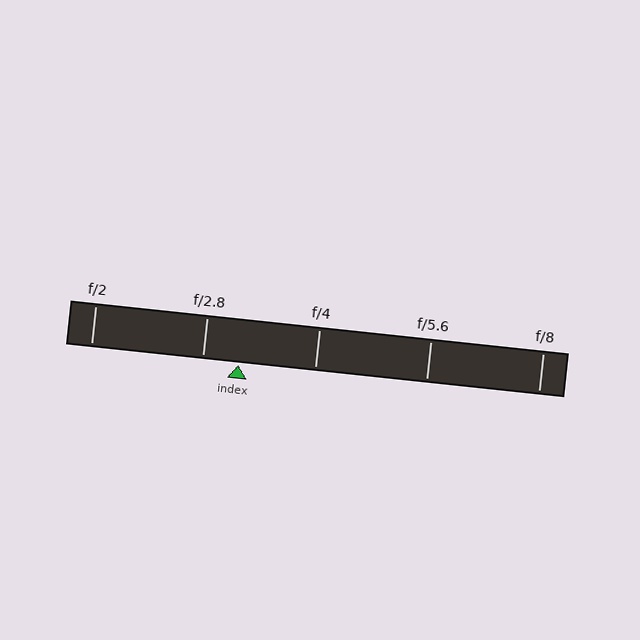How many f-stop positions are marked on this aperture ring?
There are 5 f-stop positions marked.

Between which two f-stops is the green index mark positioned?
The index mark is between f/2.8 and f/4.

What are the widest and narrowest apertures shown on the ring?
The widest aperture shown is f/2 and the narrowest is f/8.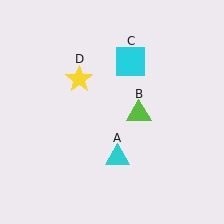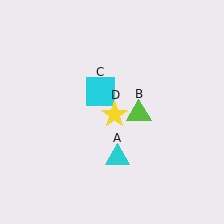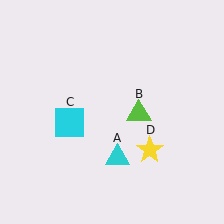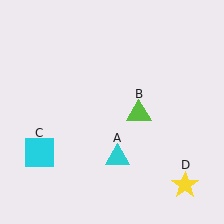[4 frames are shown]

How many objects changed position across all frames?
2 objects changed position: cyan square (object C), yellow star (object D).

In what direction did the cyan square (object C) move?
The cyan square (object C) moved down and to the left.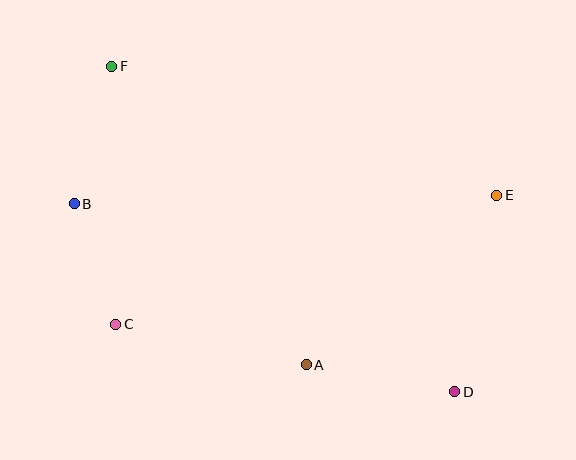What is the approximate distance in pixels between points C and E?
The distance between C and E is approximately 402 pixels.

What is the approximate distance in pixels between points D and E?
The distance between D and E is approximately 201 pixels.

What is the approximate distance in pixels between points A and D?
The distance between A and D is approximately 151 pixels.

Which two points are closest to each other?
Points B and C are closest to each other.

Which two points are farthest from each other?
Points D and F are farthest from each other.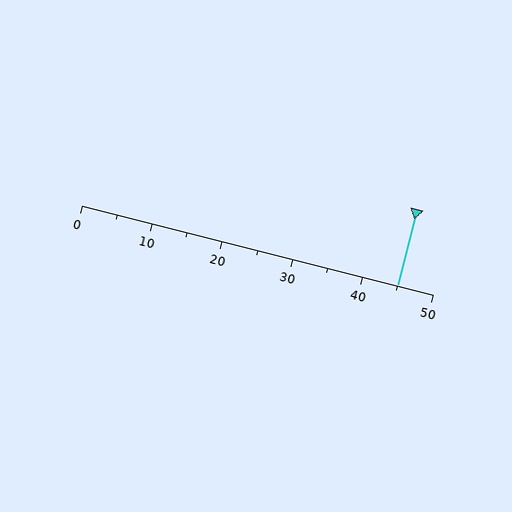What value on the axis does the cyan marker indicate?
The marker indicates approximately 45.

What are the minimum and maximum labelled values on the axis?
The axis runs from 0 to 50.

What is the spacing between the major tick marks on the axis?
The major ticks are spaced 10 apart.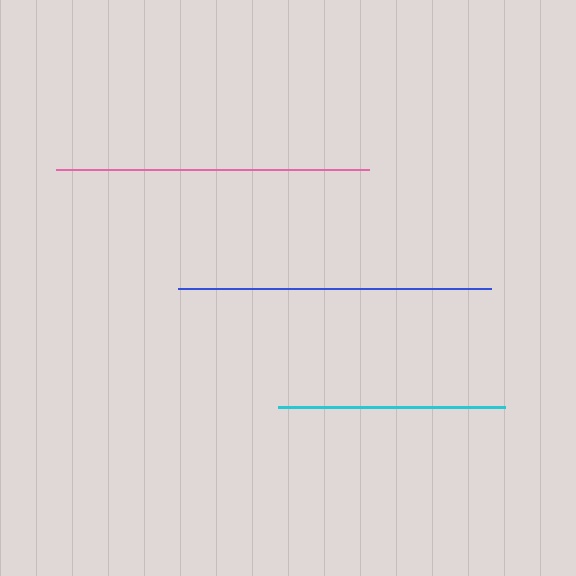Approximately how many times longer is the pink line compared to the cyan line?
The pink line is approximately 1.4 times the length of the cyan line.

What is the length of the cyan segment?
The cyan segment is approximately 227 pixels long.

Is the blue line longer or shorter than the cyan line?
The blue line is longer than the cyan line.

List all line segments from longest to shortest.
From longest to shortest: pink, blue, cyan.